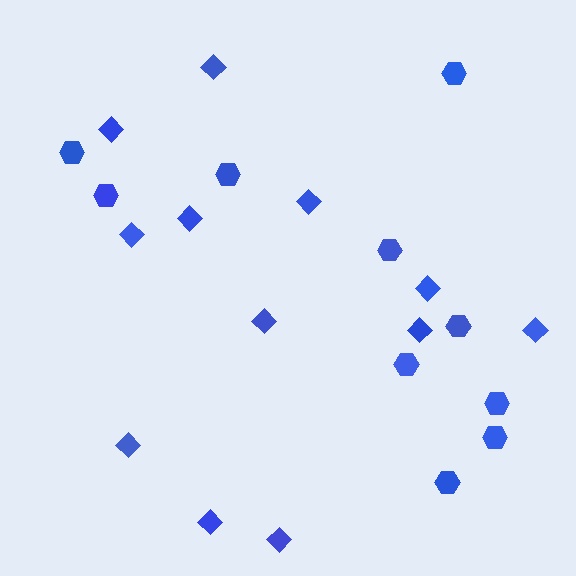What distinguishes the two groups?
There are 2 groups: one group of diamonds (12) and one group of hexagons (10).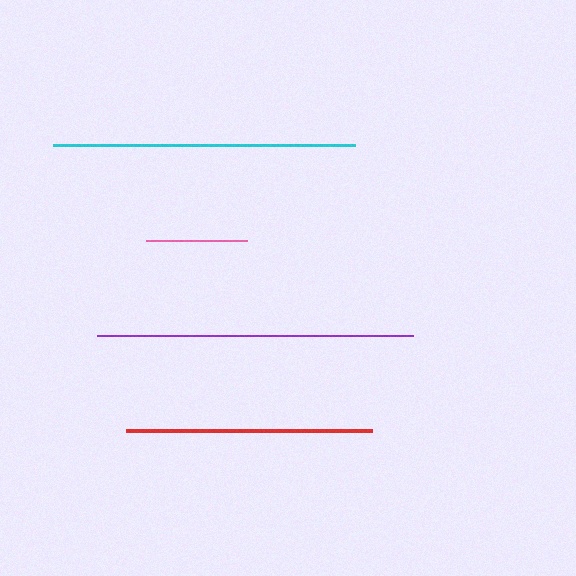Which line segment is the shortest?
The pink line is the shortest at approximately 101 pixels.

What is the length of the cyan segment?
The cyan segment is approximately 302 pixels long.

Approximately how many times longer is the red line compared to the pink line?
The red line is approximately 2.4 times the length of the pink line.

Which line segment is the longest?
The purple line is the longest at approximately 317 pixels.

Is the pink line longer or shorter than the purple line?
The purple line is longer than the pink line.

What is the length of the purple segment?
The purple segment is approximately 317 pixels long.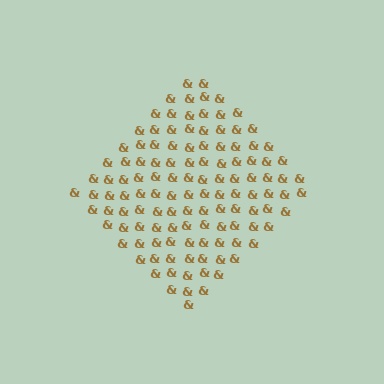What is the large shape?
The large shape is a diamond.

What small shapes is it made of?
It is made of small ampersands.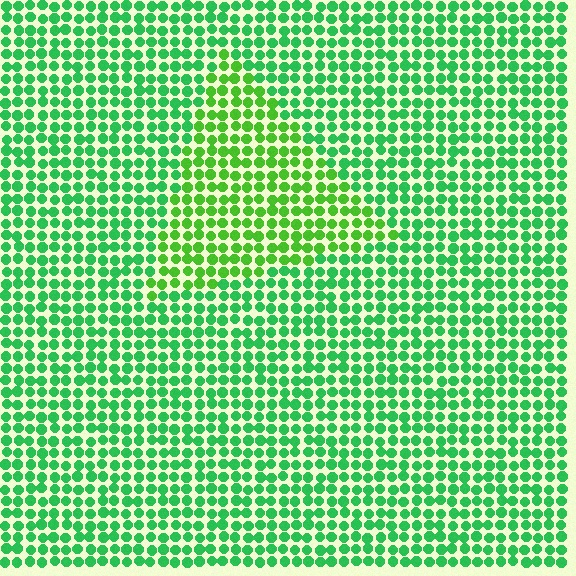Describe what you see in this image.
The image is filled with small green elements in a uniform arrangement. A triangle-shaped region is visible where the elements are tinted to a slightly different hue, forming a subtle color boundary.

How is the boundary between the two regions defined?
The boundary is defined purely by a slight shift in hue (about 28 degrees). Spacing, size, and orientation are identical on both sides.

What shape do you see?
I see a triangle.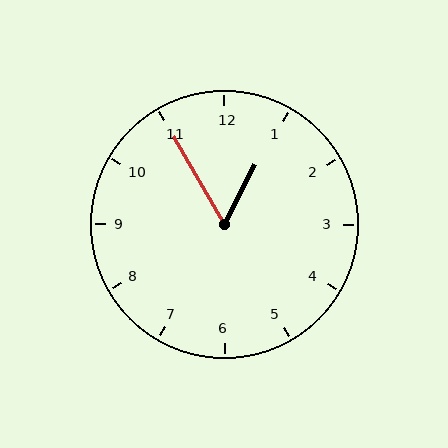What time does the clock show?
12:55.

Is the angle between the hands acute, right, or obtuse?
It is acute.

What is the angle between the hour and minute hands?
Approximately 58 degrees.